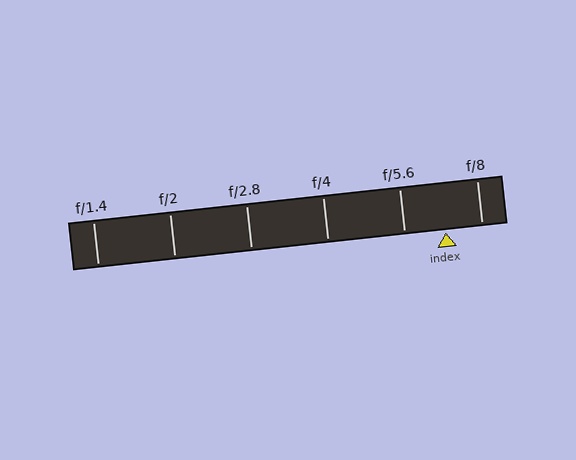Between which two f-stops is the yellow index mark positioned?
The index mark is between f/5.6 and f/8.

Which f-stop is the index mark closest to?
The index mark is closest to f/8.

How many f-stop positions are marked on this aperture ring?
There are 6 f-stop positions marked.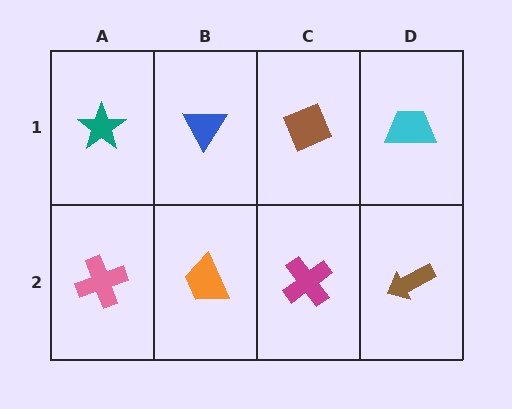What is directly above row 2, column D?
A cyan trapezoid.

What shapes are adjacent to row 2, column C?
A brown diamond (row 1, column C), an orange trapezoid (row 2, column B), a brown arrow (row 2, column D).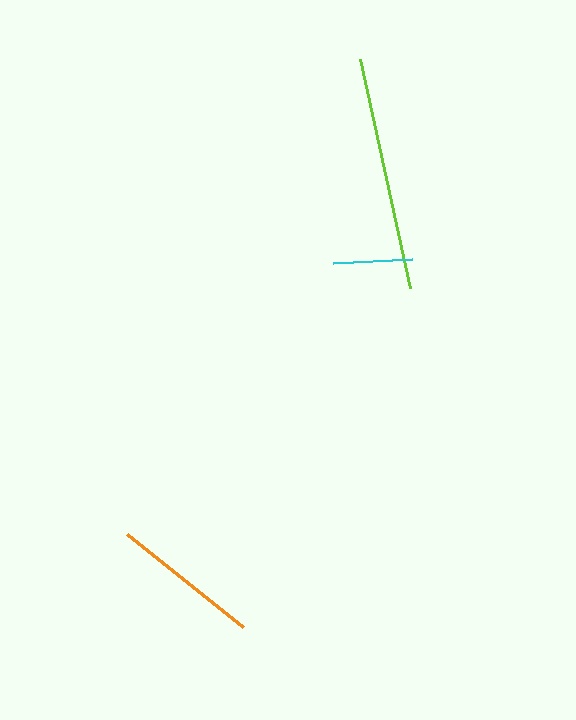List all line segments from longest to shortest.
From longest to shortest: lime, orange, cyan.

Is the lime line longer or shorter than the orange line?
The lime line is longer than the orange line.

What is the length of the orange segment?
The orange segment is approximately 149 pixels long.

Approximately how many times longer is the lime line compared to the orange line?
The lime line is approximately 1.6 times the length of the orange line.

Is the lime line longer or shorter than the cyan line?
The lime line is longer than the cyan line.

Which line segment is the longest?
The lime line is the longest at approximately 235 pixels.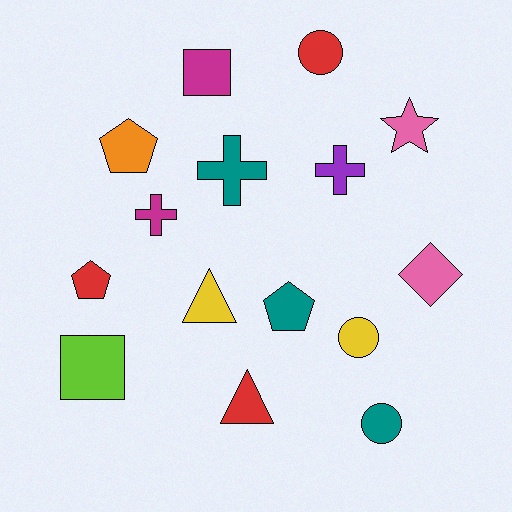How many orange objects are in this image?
There is 1 orange object.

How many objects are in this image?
There are 15 objects.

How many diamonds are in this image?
There is 1 diamond.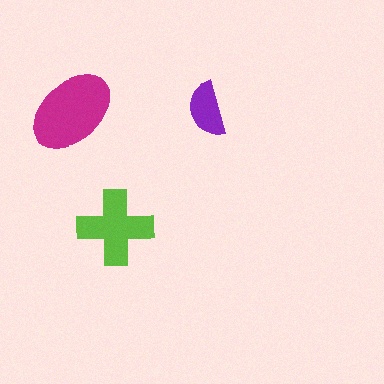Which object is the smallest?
The purple semicircle.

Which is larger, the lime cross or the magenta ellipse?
The magenta ellipse.